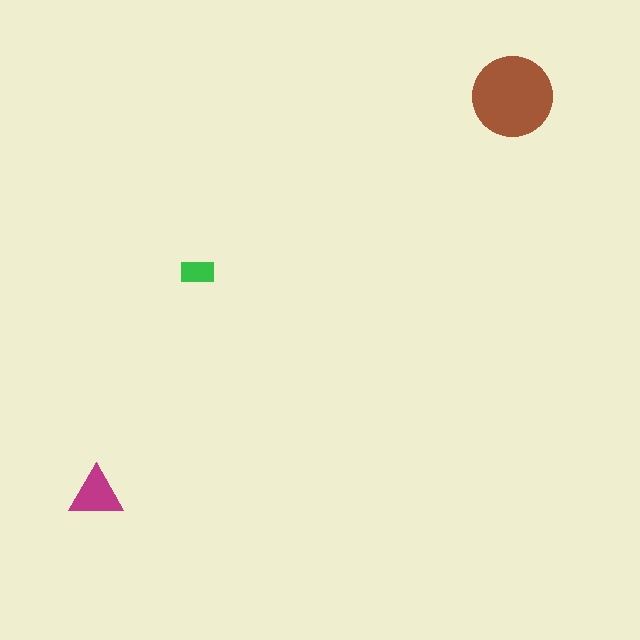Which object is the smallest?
The green rectangle.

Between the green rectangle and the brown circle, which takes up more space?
The brown circle.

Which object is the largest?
The brown circle.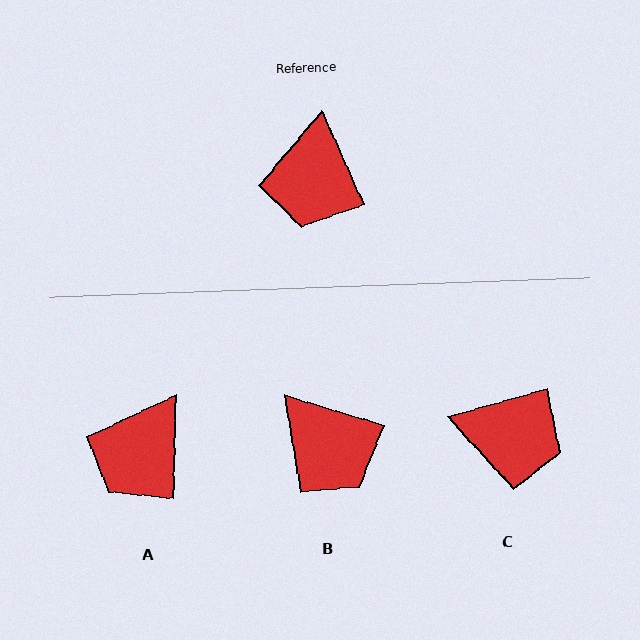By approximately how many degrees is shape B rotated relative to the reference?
Approximately 49 degrees counter-clockwise.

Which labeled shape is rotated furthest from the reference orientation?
C, about 82 degrees away.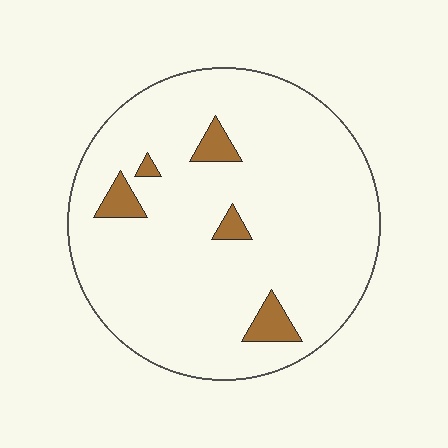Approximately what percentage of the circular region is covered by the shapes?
Approximately 5%.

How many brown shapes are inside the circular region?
5.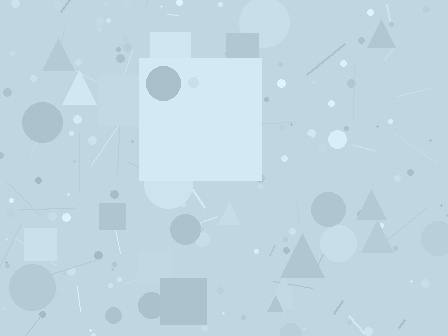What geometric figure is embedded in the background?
A square is embedded in the background.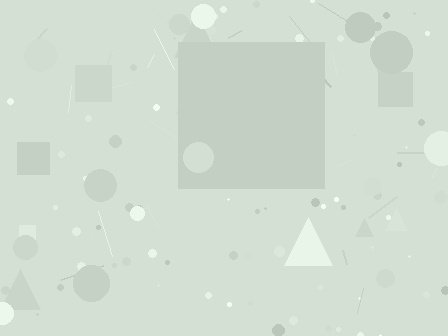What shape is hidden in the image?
A square is hidden in the image.